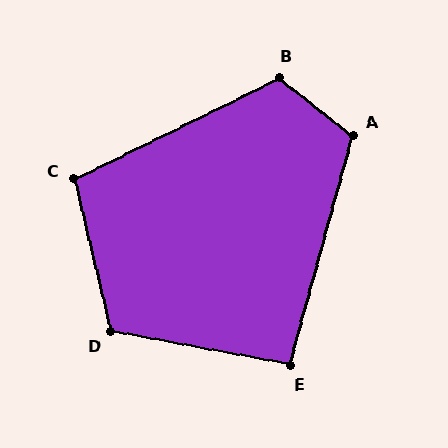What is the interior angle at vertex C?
Approximately 103 degrees (obtuse).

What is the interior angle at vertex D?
Approximately 114 degrees (obtuse).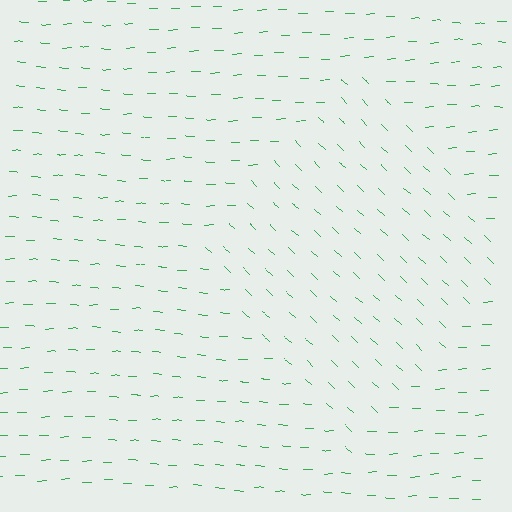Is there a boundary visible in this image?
Yes, there is a texture boundary formed by a change in line orientation.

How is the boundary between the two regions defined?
The boundary is defined purely by a change in line orientation (approximately 45 degrees difference). All lines are the same color and thickness.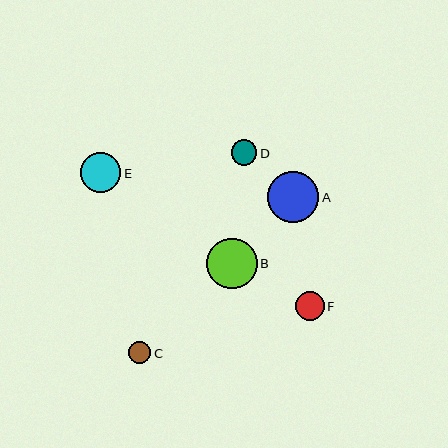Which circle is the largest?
Circle A is the largest with a size of approximately 51 pixels.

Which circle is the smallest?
Circle C is the smallest with a size of approximately 22 pixels.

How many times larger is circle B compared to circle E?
Circle B is approximately 1.2 times the size of circle E.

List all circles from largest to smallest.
From largest to smallest: A, B, E, F, D, C.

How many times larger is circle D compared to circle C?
Circle D is approximately 1.2 times the size of circle C.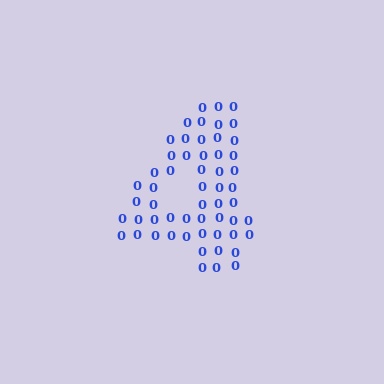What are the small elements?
The small elements are digit 0's.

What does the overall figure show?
The overall figure shows the digit 4.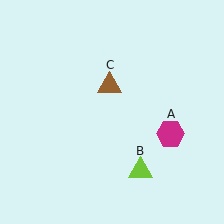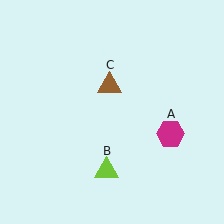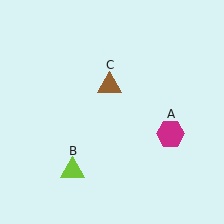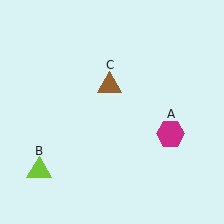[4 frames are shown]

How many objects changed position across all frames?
1 object changed position: lime triangle (object B).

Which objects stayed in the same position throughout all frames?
Magenta hexagon (object A) and brown triangle (object C) remained stationary.